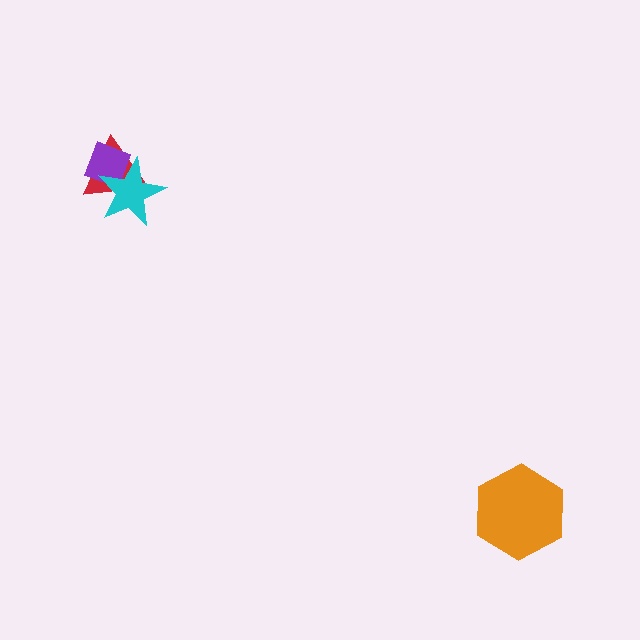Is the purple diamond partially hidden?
Yes, it is partially covered by another shape.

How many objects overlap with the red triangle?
2 objects overlap with the red triangle.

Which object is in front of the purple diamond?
The cyan star is in front of the purple diamond.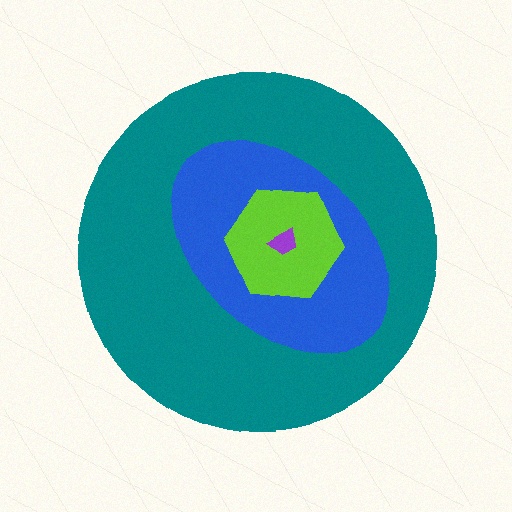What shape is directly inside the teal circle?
The blue ellipse.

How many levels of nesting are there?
4.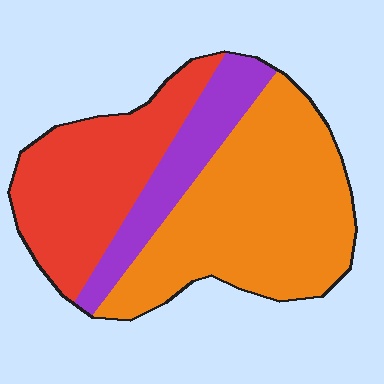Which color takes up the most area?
Orange, at roughly 50%.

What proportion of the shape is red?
Red takes up about one third (1/3) of the shape.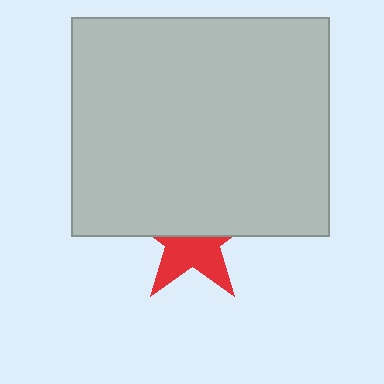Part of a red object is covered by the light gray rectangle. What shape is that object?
It is a star.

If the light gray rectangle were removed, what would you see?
You would see the complete red star.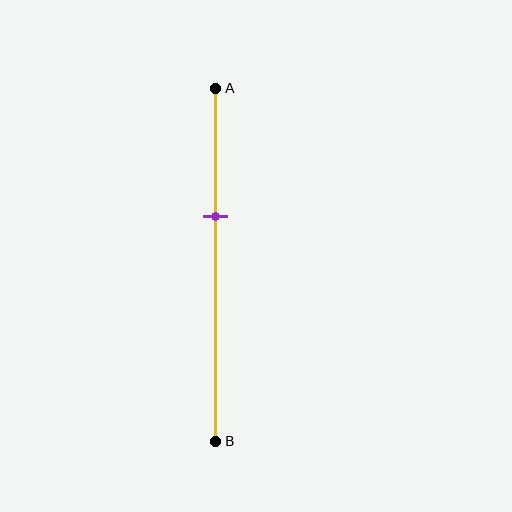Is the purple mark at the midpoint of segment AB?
No, the mark is at about 35% from A, not at the 50% midpoint.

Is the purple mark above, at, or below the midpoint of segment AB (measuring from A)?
The purple mark is above the midpoint of segment AB.